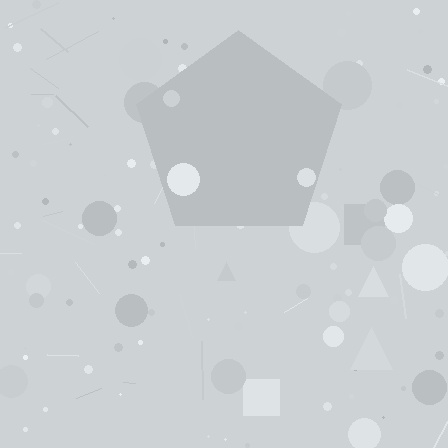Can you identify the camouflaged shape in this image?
The camouflaged shape is a pentagon.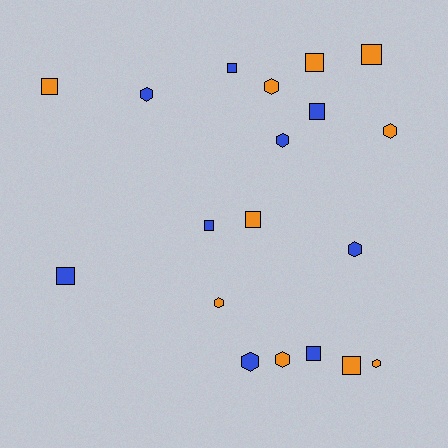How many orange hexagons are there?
There are 5 orange hexagons.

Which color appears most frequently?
Orange, with 10 objects.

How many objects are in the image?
There are 19 objects.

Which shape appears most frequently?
Square, with 10 objects.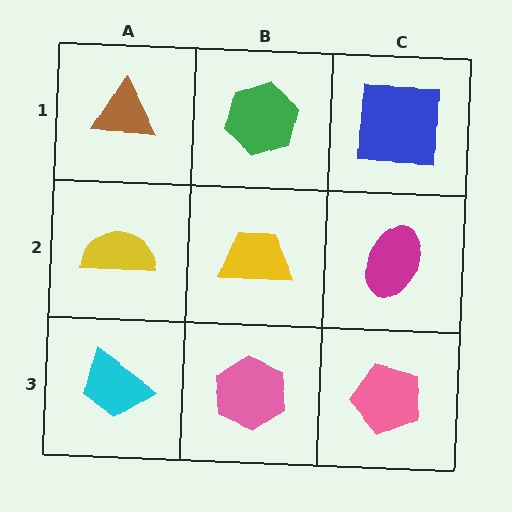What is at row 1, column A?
A brown triangle.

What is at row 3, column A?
A cyan trapezoid.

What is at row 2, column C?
A magenta ellipse.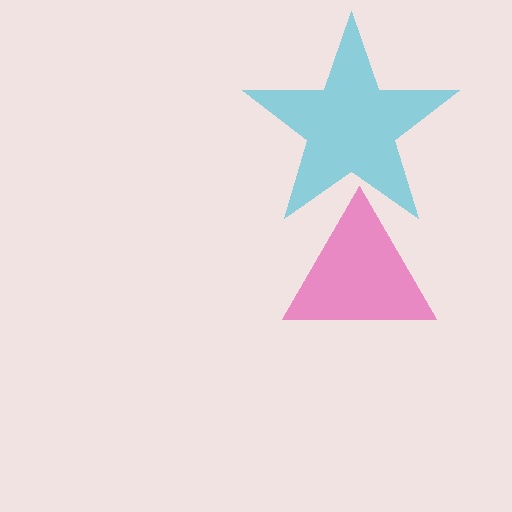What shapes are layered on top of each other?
The layered shapes are: a pink triangle, a cyan star.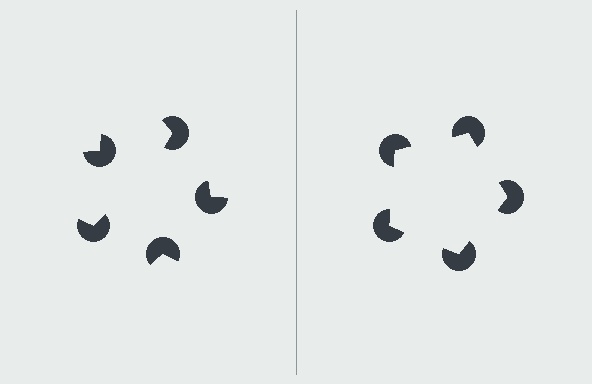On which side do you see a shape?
An illusory pentagon appears on the right side. On the left side the wedge cuts are rotated, so no coherent shape forms.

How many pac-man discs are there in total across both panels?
10 — 5 on each side.